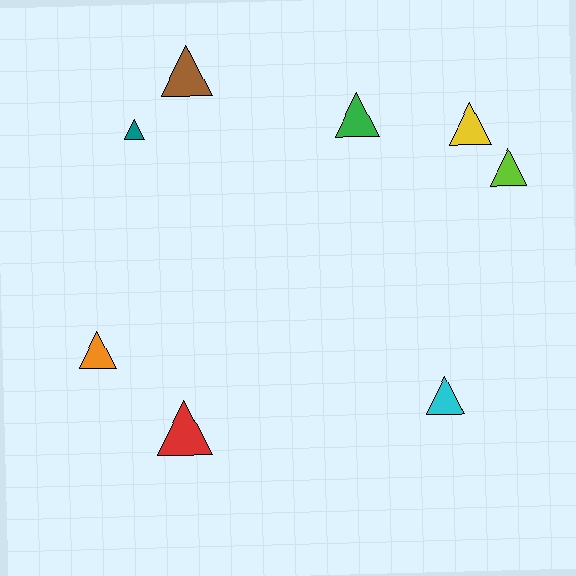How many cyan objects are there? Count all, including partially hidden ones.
There is 1 cyan object.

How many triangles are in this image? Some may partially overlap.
There are 8 triangles.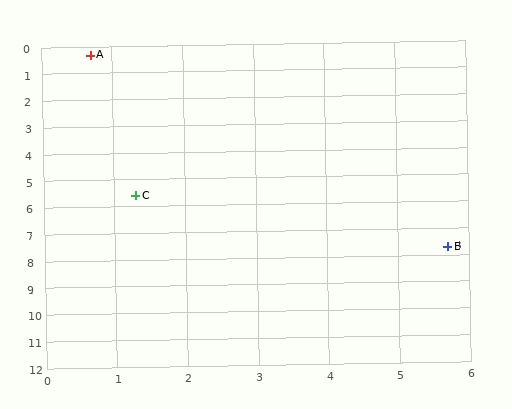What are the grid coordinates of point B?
Point B is at approximately (5.7, 7.7).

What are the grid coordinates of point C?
Point C is at approximately (1.3, 5.6).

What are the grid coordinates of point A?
Point A is at approximately (0.7, 0.3).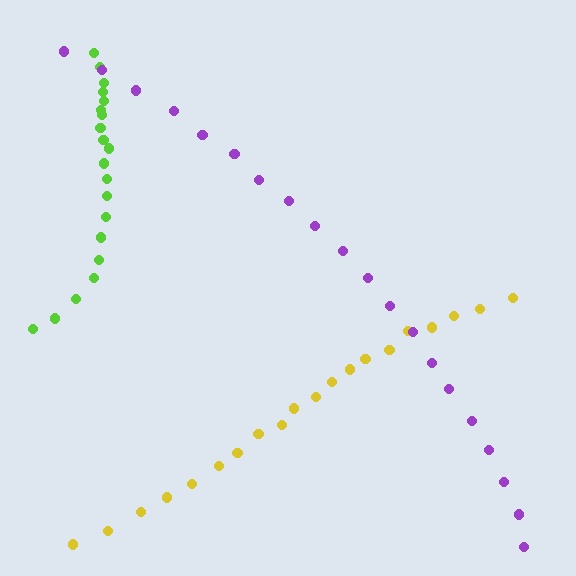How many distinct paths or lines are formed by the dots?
There are 3 distinct paths.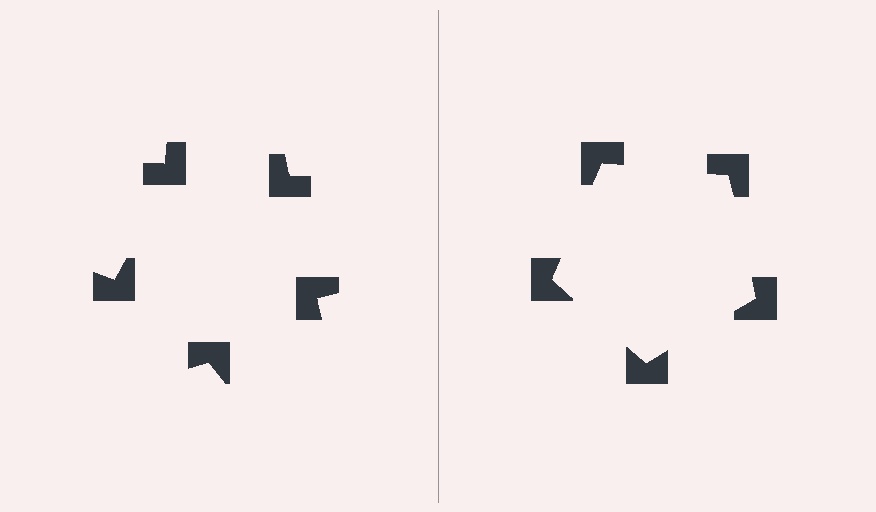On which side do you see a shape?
An illusory pentagon appears on the right side. On the left side the wedge cuts are rotated, so no coherent shape forms.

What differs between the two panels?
The notched squares are positioned identically on both sides; only the wedge orientations differ. On the right they align to a pentagon; on the left they are misaligned.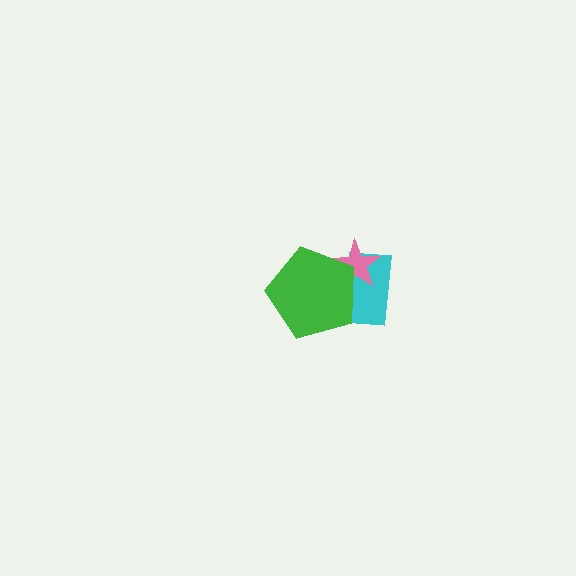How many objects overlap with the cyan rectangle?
2 objects overlap with the cyan rectangle.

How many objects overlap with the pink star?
2 objects overlap with the pink star.